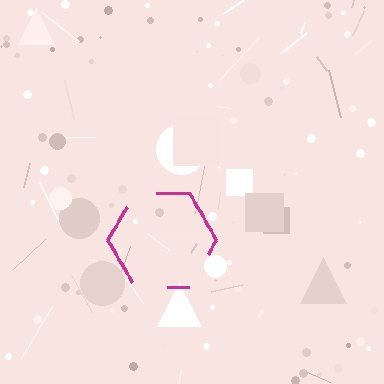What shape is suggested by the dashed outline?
The dashed outline suggests a hexagon.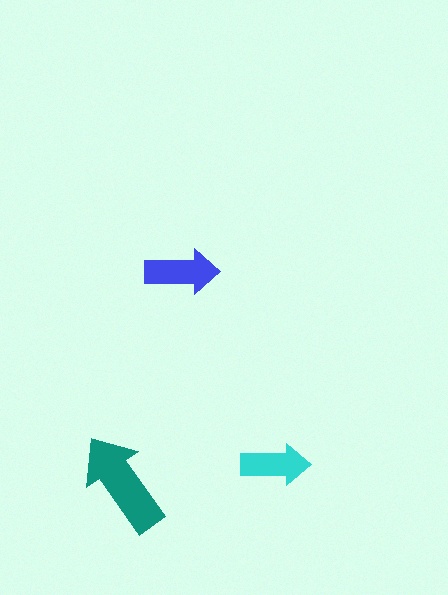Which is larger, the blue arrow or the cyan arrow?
The blue one.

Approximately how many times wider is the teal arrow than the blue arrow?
About 1.5 times wider.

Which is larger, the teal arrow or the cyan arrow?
The teal one.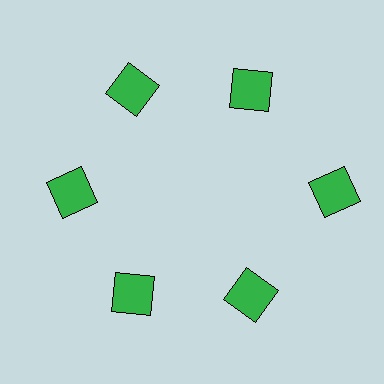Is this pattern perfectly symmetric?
No. The 6 green squares are arranged in a ring, but one element near the 3 o'clock position is pushed outward from the center, breaking the 6-fold rotational symmetry.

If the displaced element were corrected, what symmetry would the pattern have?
It would have 6-fold rotational symmetry — the pattern would map onto itself every 60 degrees.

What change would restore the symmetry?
The symmetry would be restored by moving it inward, back onto the ring so that all 6 squares sit at equal angles and equal distance from the center.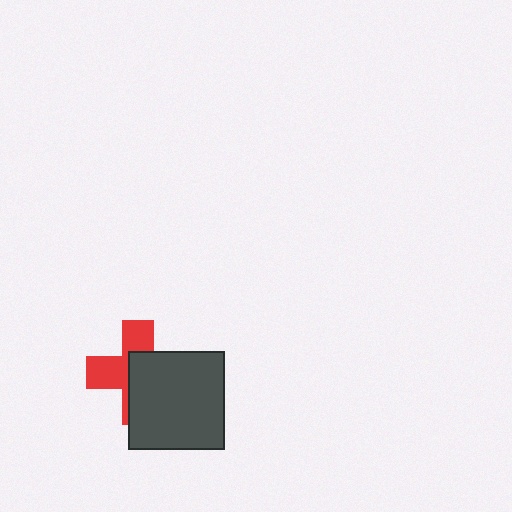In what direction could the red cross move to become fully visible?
The red cross could move toward the upper-left. That would shift it out from behind the dark gray rectangle entirely.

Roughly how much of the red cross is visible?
About half of it is visible (roughly 46%).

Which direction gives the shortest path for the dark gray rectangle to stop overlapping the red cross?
Moving toward the lower-right gives the shortest separation.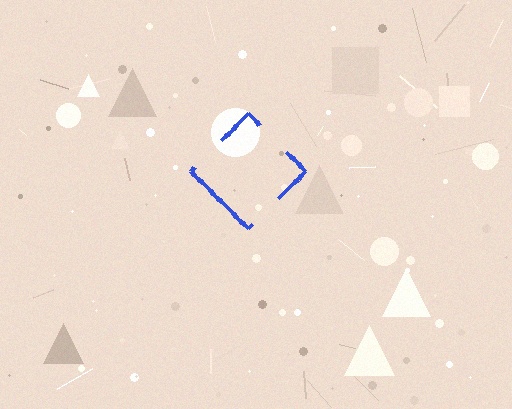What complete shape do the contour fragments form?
The contour fragments form a diamond.